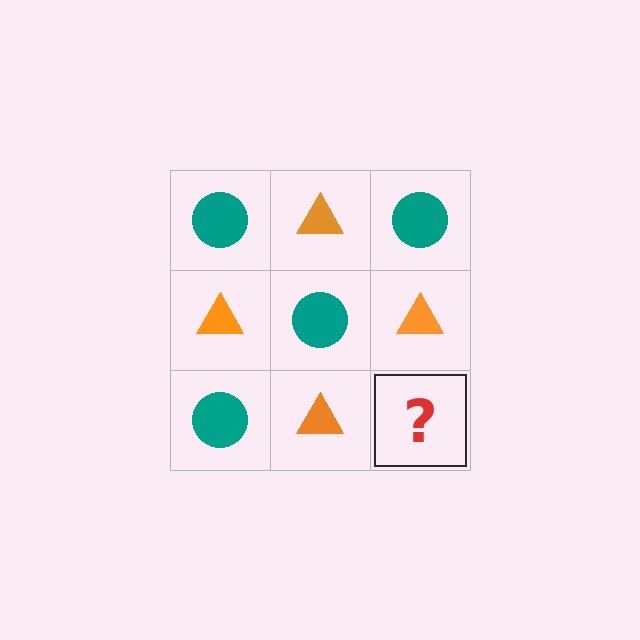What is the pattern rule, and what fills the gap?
The rule is that it alternates teal circle and orange triangle in a checkerboard pattern. The gap should be filled with a teal circle.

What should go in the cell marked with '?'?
The missing cell should contain a teal circle.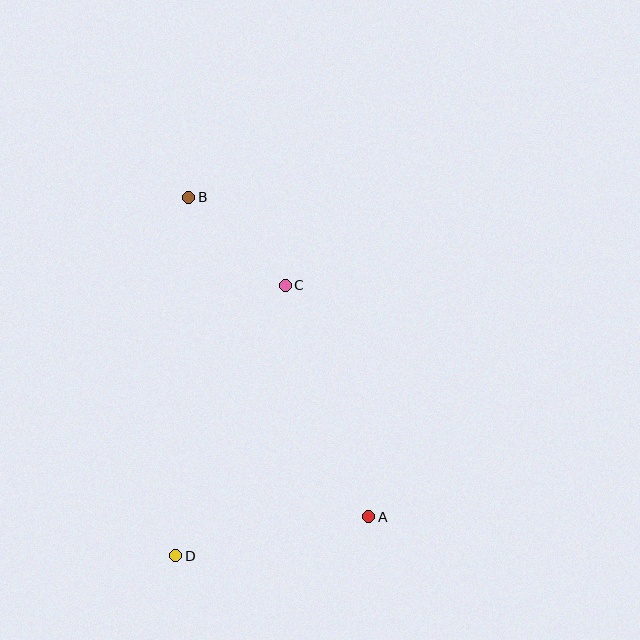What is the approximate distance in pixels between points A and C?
The distance between A and C is approximately 247 pixels.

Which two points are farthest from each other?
Points A and B are farthest from each other.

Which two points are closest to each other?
Points B and C are closest to each other.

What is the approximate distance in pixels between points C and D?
The distance between C and D is approximately 292 pixels.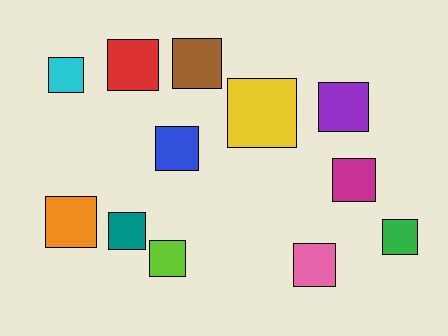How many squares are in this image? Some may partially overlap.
There are 12 squares.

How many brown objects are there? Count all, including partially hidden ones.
There is 1 brown object.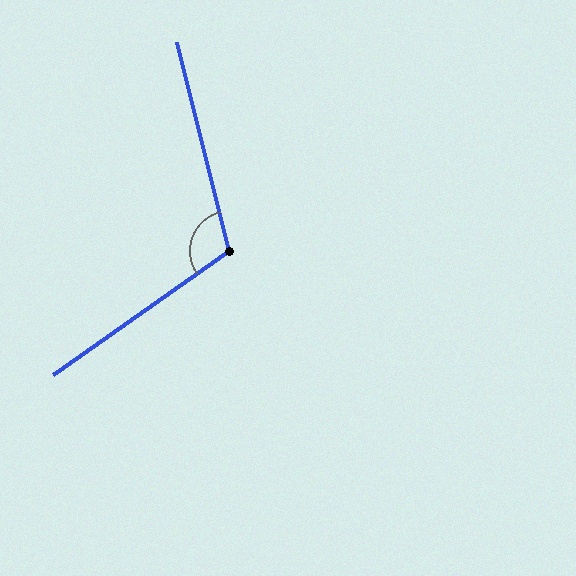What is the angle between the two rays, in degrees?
Approximately 111 degrees.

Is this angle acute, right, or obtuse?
It is obtuse.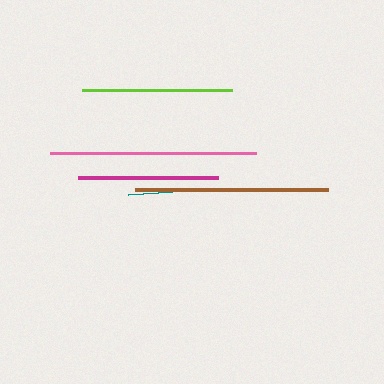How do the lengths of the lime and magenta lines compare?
The lime and magenta lines are approximately the same length.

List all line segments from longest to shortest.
From longest to shortest: pink, brown, lime, magenta, teal.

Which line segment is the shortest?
The teal line is the shortest at approximately 74 pixels.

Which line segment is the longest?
The pink line is the longest at approximately 206 pixels.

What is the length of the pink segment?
The pink segment is approximately 206 pixels long.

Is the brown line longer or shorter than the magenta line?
The brown line is longer than the magenta line.